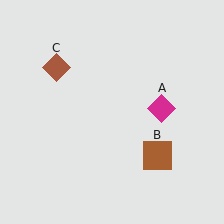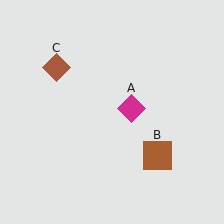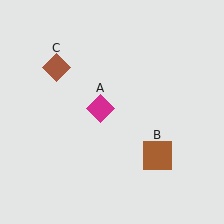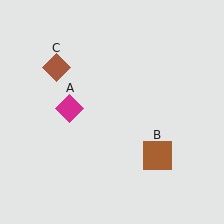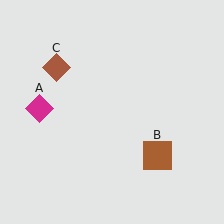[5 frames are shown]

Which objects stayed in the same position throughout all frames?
Brown square (object B) and brown diamond (object C) remained stationary.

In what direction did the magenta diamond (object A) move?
The magenta diamond (object A) moved left.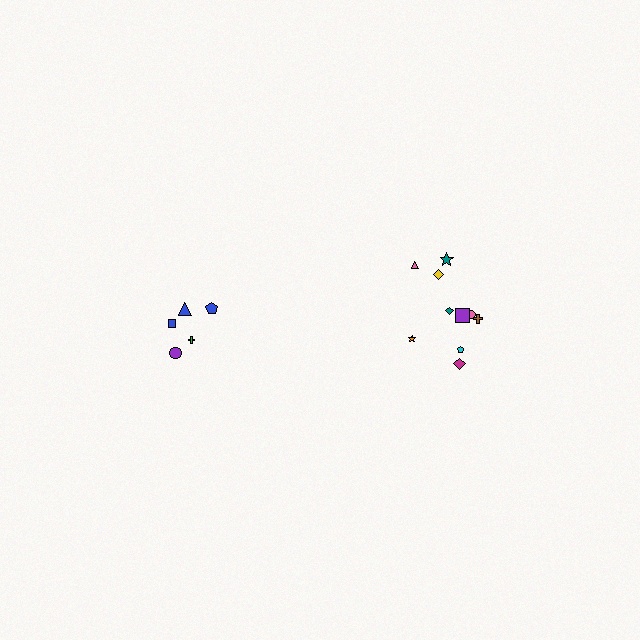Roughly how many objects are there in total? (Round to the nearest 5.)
Roughly 15 objects in total.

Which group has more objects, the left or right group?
The right group.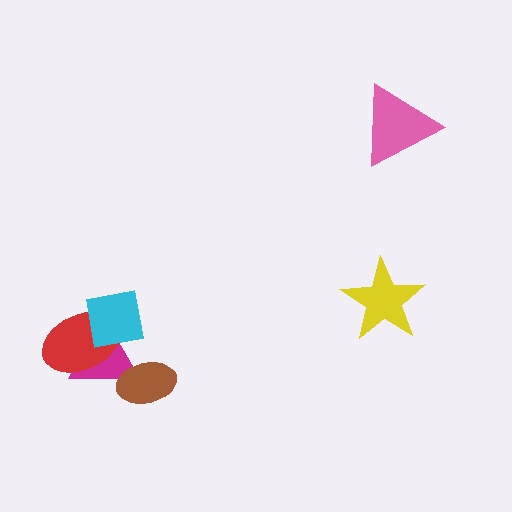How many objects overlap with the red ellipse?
2 objects overlap with the red ellipse.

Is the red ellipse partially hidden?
Yes, it is partially covered by another shape.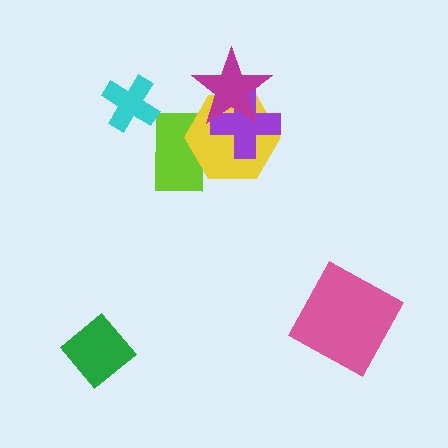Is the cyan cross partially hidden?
No, no other shape covers it.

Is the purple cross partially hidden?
Yes, it is partially covered by another shape.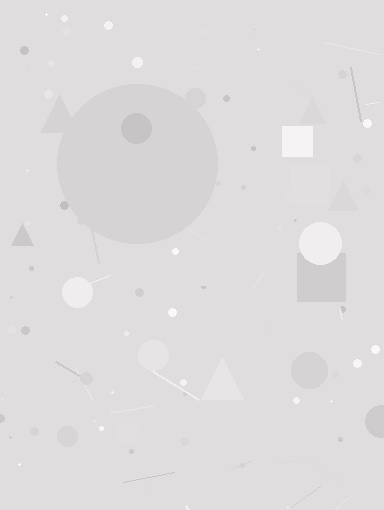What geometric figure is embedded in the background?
A circle is embedded in the background.